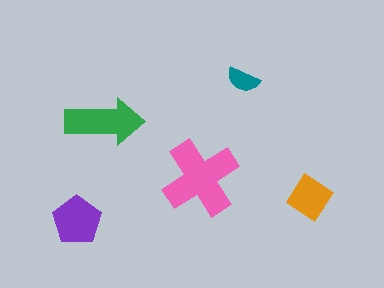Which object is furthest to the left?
The purple pentagon is leftmost.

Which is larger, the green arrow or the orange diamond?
The green arrow.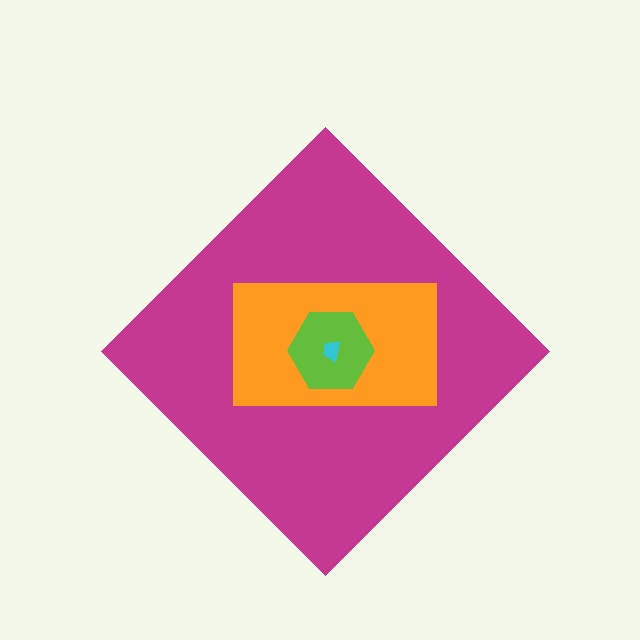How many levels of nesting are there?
4.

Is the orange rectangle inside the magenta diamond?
Yes.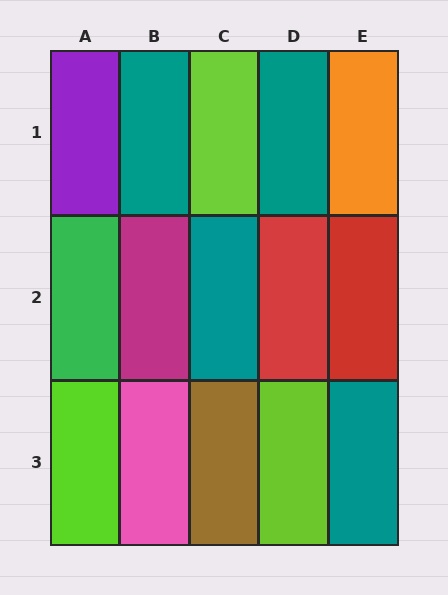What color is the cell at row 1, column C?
Lime.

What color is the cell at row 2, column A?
Green.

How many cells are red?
2 cells are red.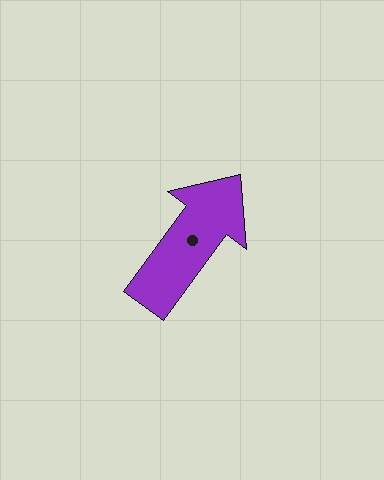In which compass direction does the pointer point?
Northeast.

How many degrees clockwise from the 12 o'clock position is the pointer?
Approximately 36 degrees.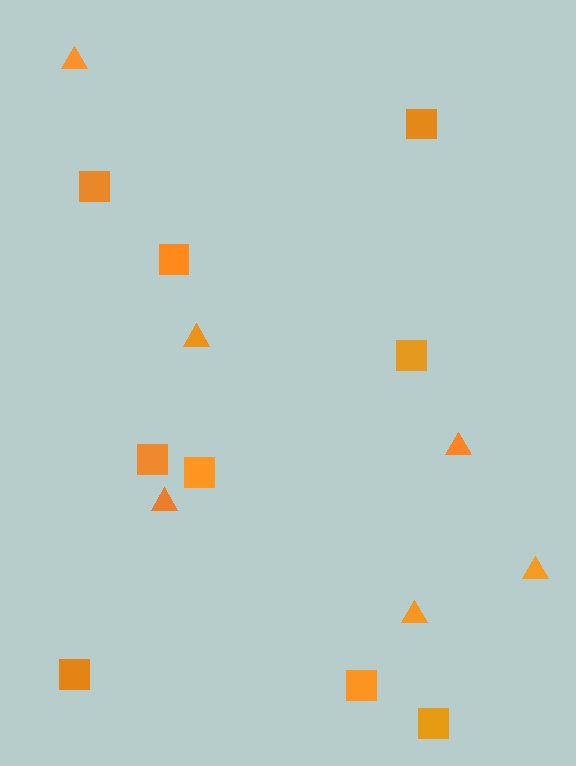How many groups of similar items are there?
There are 2 groups: one group of squares (9) and one group of triangles (6).